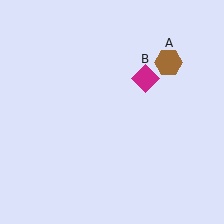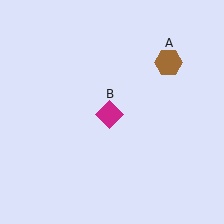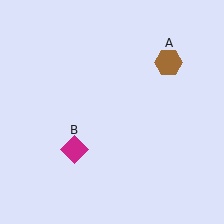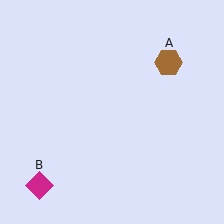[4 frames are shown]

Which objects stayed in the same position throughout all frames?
Brown hexagon (object A) remained stationary.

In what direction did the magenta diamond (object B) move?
The magenta diamond (object B) moved down and to the left.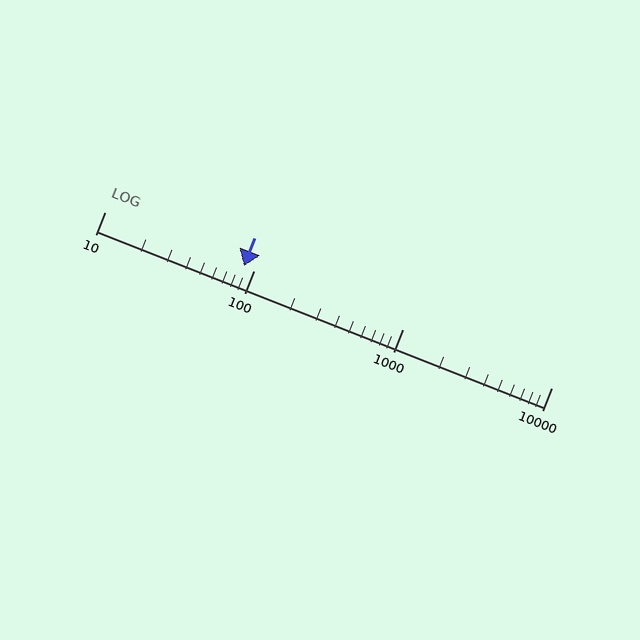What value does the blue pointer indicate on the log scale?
The pointer indicates approximately 86.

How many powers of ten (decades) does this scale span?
The scale spans 3 decades, from 10 to 10000.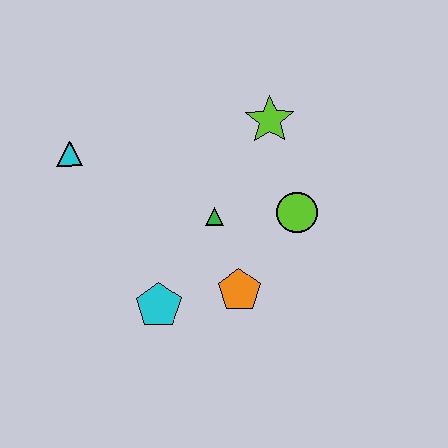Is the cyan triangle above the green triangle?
Yes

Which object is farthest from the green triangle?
The cyan triangle is farthest from the green triangle.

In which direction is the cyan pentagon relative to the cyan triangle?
The cyan pentagon is below the cyan triangle.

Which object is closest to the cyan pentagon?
The orange pentagon is closest to the cyan pentagon.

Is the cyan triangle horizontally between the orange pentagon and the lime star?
No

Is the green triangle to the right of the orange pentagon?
No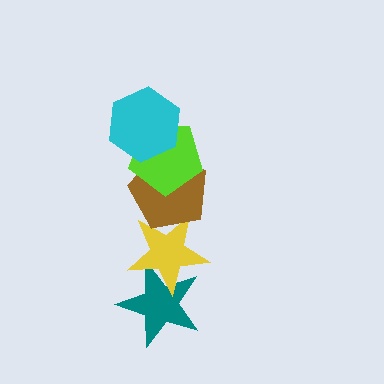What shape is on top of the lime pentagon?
The cyan hexagon is on top of the lime pentagon.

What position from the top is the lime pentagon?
The lime pentagon is 2nd from the top.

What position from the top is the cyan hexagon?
The cyan hexagon is 1st from the top.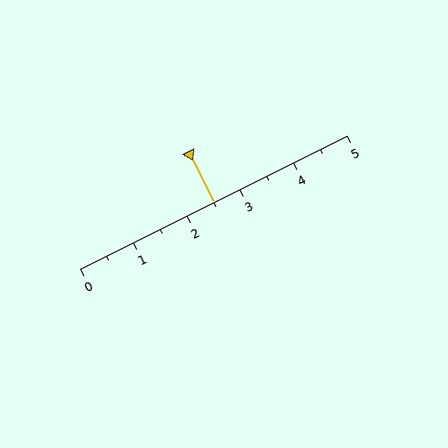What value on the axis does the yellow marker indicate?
The marker indicates approximately 2.5.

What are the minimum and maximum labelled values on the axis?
The axis runs from 0 to 5.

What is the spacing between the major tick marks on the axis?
The major ticks are spaced 1 apart.